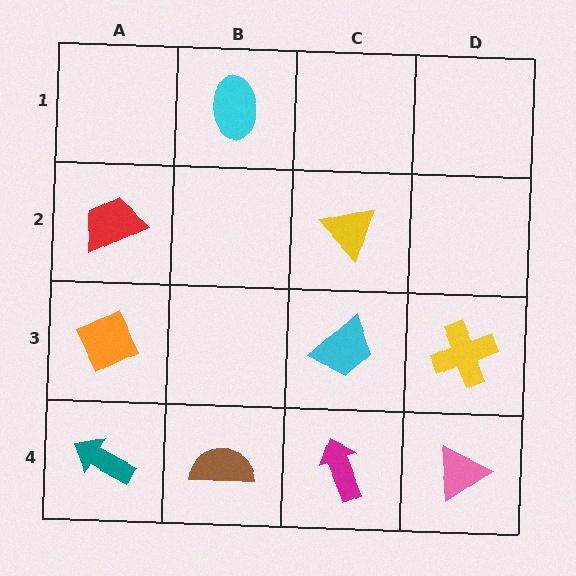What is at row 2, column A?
A red trapezoid.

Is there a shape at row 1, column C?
No, that cell is empty.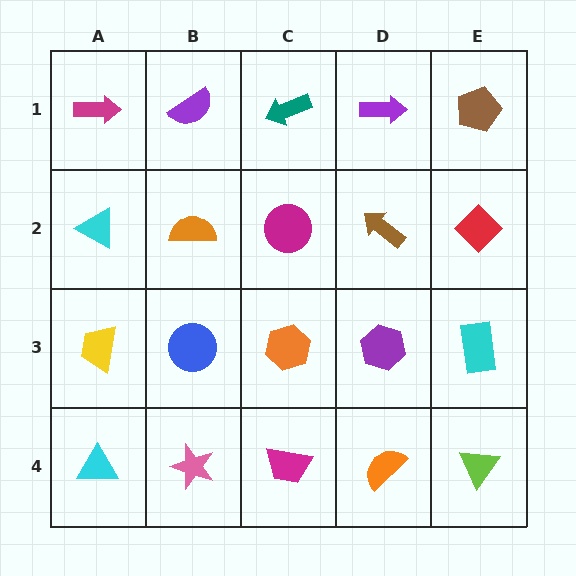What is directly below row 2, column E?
A cyan rectangle.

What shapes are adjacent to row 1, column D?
A brown arrow (row 2, column D), a teal arrow (row 1, column C), a brown pentagon (row 1, column E).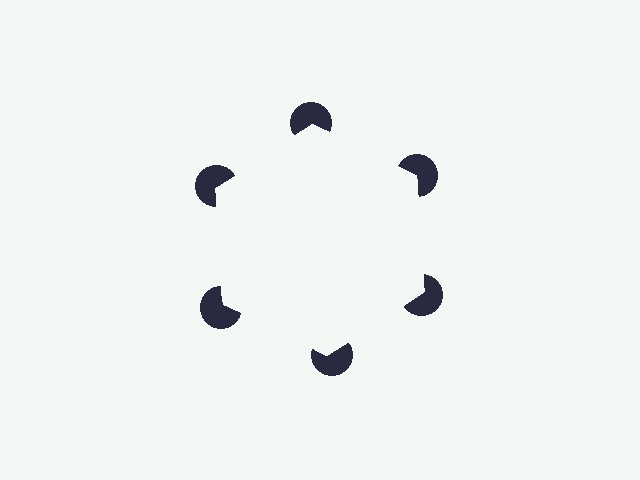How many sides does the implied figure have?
6 sides.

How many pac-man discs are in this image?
There are 6 — one at each vertex of the illusory hexagon.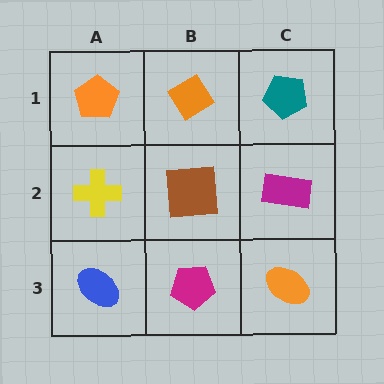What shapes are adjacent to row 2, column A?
An orange pentagon (row 1, column A), a blue ellipse (row 3, column A), a brown square (row 2, column B).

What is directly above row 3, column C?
A magenta rectangle.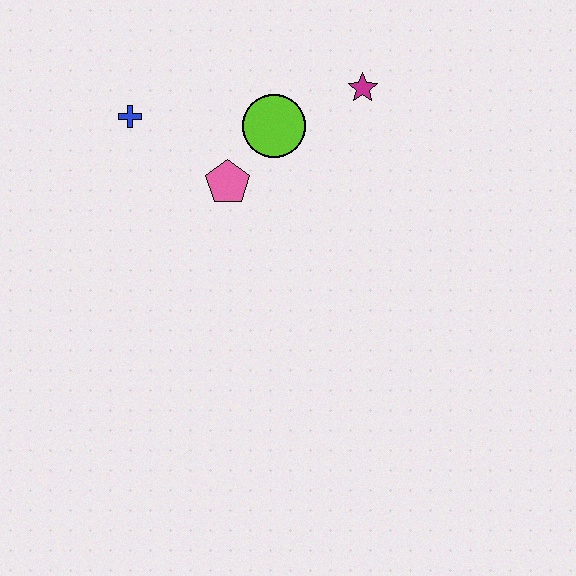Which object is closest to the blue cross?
The pink pentagon is closest to the blue cross.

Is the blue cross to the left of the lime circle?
Yes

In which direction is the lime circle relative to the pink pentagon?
The lime circle is above the pink pentagon.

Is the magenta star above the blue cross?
Yes